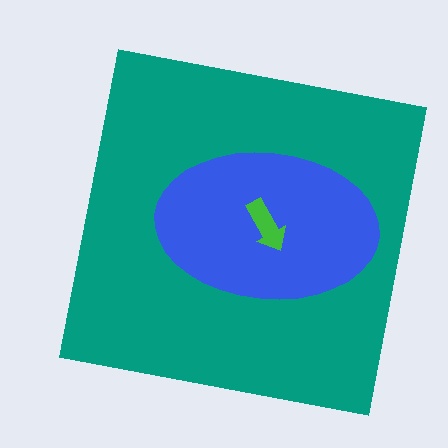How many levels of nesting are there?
3.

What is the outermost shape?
The teal square.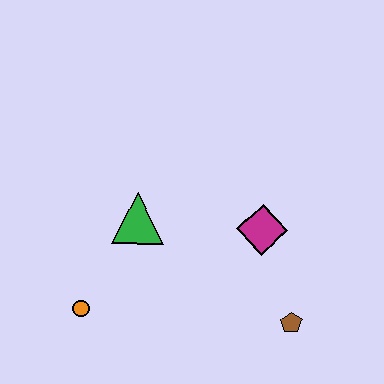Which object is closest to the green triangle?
The orange circle is closest to the green triangle.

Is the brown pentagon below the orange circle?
Yes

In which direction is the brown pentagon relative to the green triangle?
The brown pentagon is to the right of the green triangle.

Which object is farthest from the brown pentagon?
The orange circle is farthest from the brown pentagon.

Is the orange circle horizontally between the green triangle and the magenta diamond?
No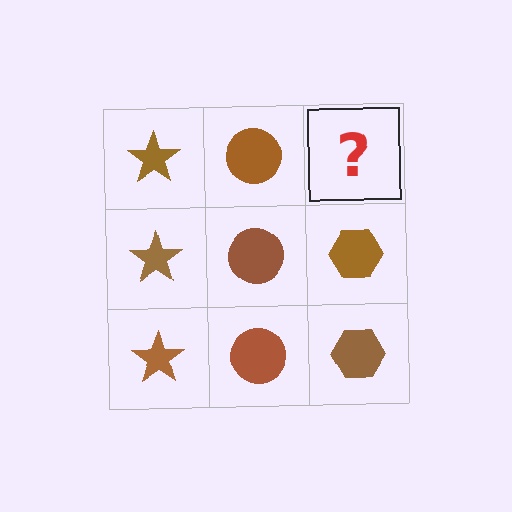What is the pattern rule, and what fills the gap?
The rule is that each column has a consistent shape. The gap should be filled with a brown hexagon.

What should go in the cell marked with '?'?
The missing cell should contain a brown hexagon.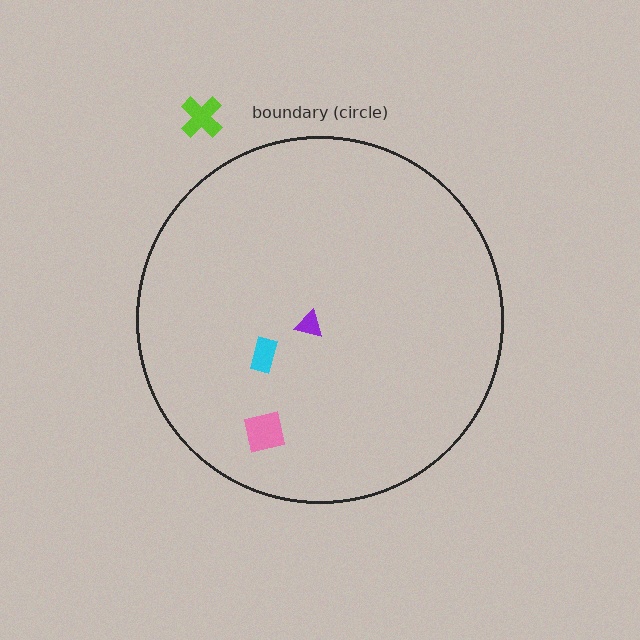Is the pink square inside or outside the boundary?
Inside.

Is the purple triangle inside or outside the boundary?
Inside.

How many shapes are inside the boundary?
3 inside, 1 outside.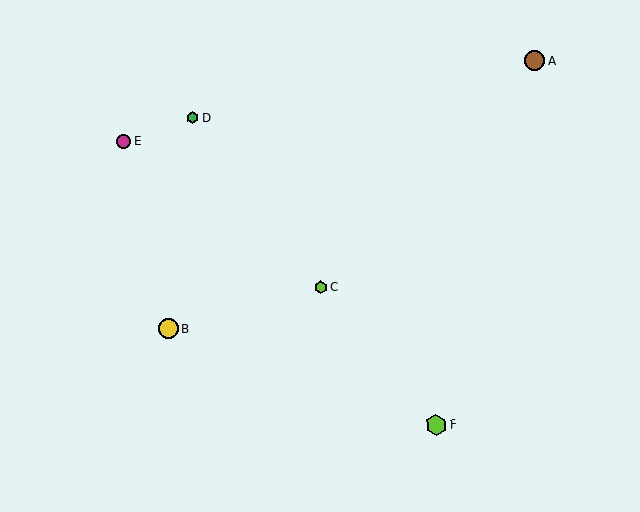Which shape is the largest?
The lime hexagon (labeled F) is the largest.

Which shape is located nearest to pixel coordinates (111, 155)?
The magenta circle (labeled E) at (124, 142) is nearest to that location.